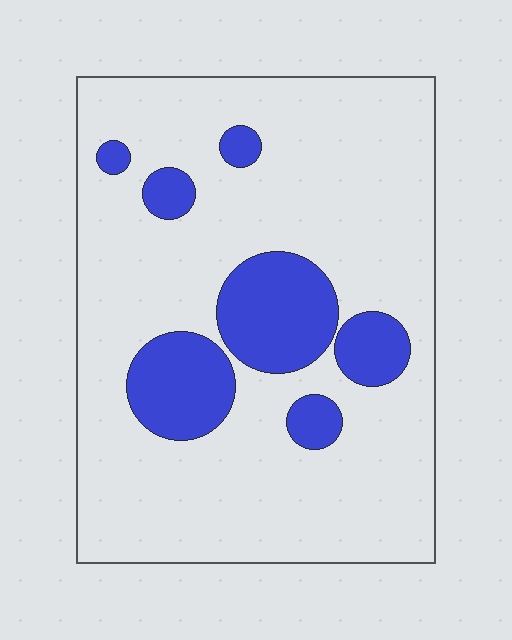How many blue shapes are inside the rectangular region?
7.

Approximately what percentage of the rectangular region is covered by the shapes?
Approximately 20%.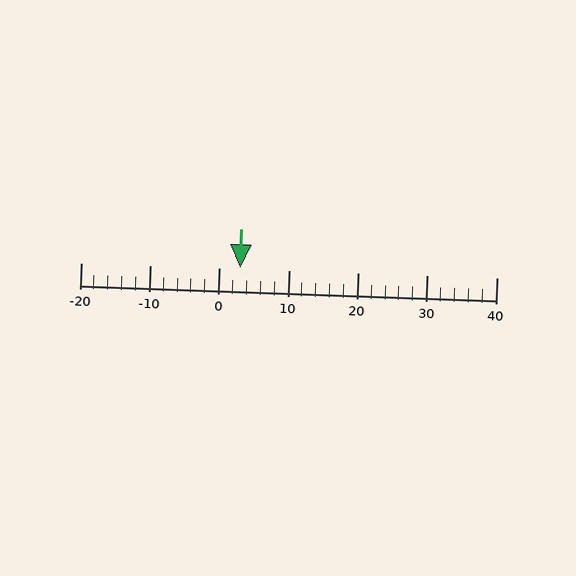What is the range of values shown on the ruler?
The ruler shows values from -20 to 40.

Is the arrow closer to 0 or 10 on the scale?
The arrow is closer to 0.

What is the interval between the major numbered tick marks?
The major tick marks are spaced 10 units apart.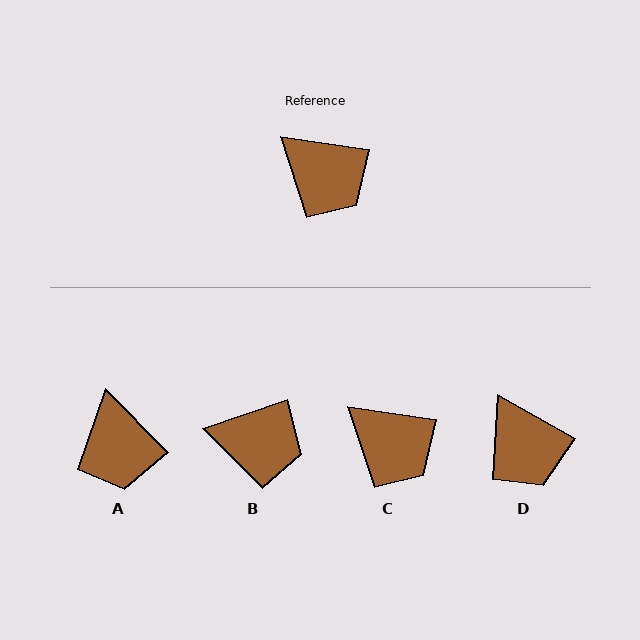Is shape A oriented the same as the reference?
No, it is off by about 37 degrees.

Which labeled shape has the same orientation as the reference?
C.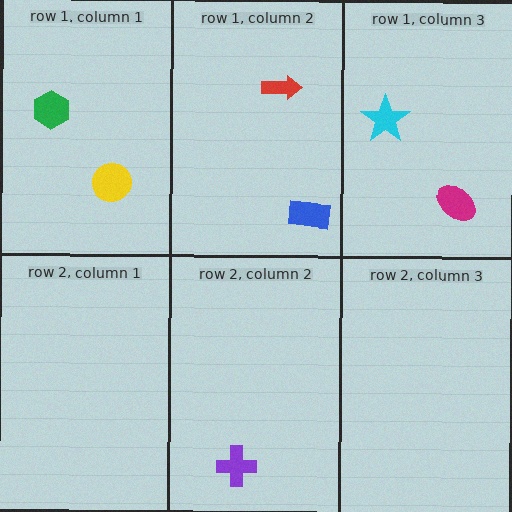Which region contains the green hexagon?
The row 1, column 1 region.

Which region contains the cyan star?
The row 1, column 3 region.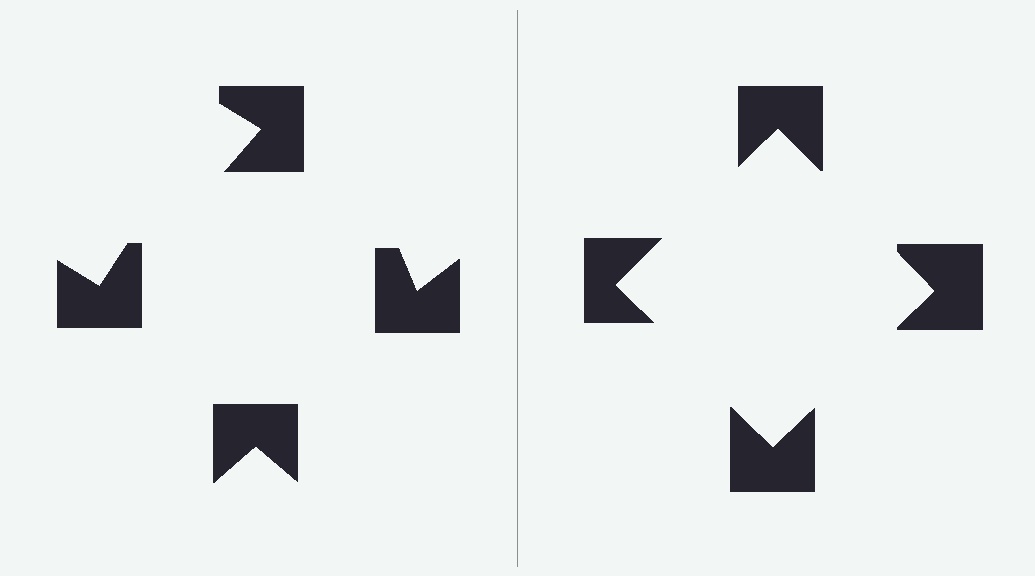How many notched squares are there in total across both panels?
8 — 4 on each side.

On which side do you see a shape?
An illusory square appears on the right side. On the left side the wedge cuts are rotated, so no coherent shape forms.